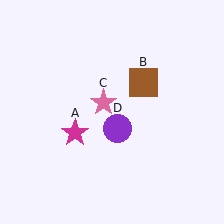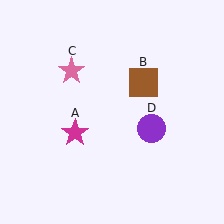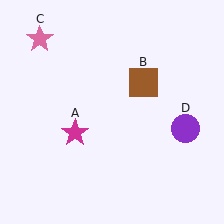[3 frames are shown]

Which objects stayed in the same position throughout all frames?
Magenta star (object A) and brown square (object B) remained stationary.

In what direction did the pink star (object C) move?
The pink star (object C) moved up and to the left.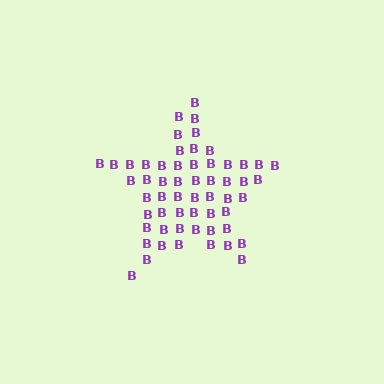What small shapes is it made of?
It is made of small letter B's.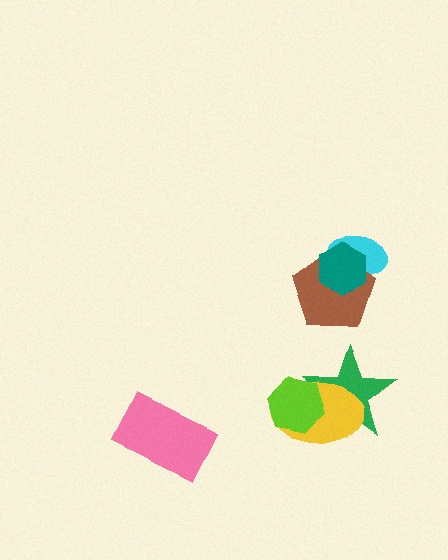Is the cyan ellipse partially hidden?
Yes, it is partially covered by another shape.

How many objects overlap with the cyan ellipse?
2 objects overlap with the cyan ellipse.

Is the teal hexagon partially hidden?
No, no other shape covers it.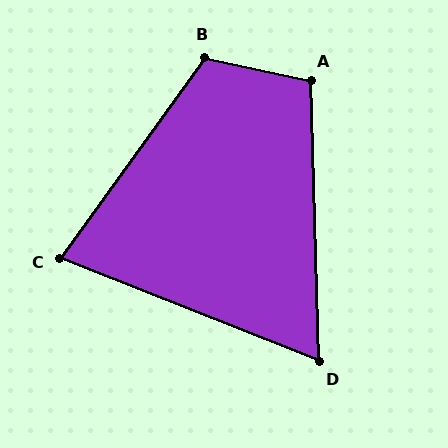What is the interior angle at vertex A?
Approximately 104 degrees (obtuse).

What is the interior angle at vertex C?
Approximately 76 degrees (acute).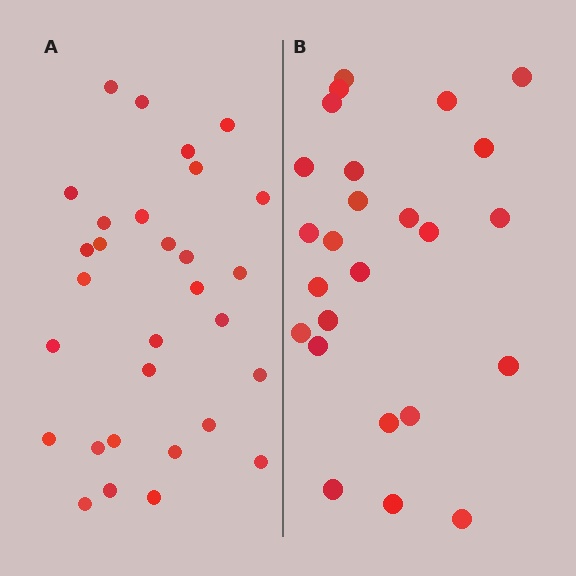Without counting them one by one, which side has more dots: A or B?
Region A (the left region) has more dots.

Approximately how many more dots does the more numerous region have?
Region A has about 5 more dots than region B.